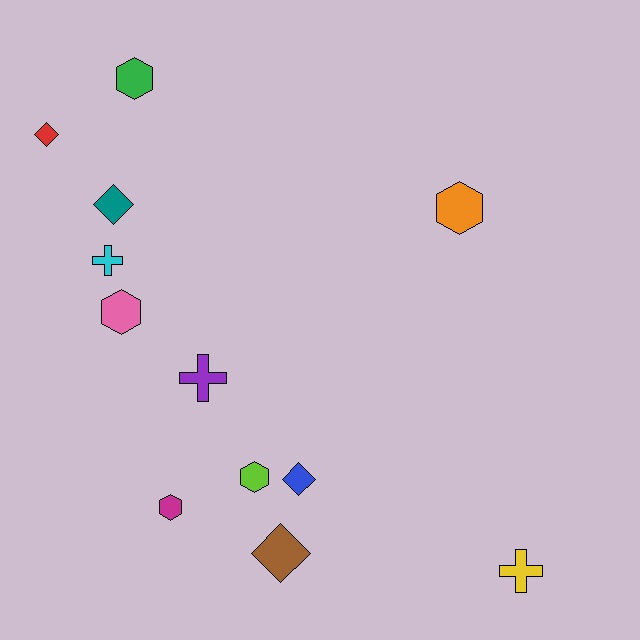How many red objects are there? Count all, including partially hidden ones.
There is 1 red object.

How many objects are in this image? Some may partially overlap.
There are 12 objects.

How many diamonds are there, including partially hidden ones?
There are 4 diamonds.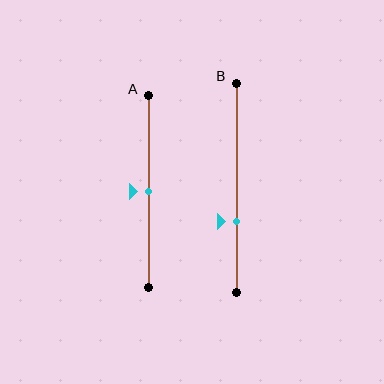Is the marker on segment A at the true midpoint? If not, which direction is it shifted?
Yes, the marker on segment A is at the true midpoint.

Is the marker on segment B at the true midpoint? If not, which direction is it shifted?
No, the marker on segment B is shifted downward by about 16% of the segment length.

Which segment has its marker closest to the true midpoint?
Segment A has its marker closest to the true midpoint.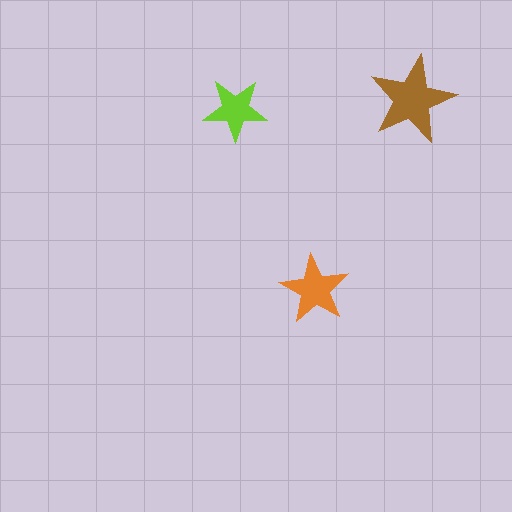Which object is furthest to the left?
The lime star is leftmost.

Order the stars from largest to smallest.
the brown one, the orange one, the lime one.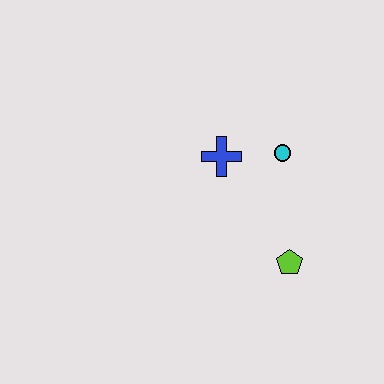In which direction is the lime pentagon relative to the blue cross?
The lime pentagon is below the blue cross.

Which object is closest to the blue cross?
The cyan circle is closest to the blue cross.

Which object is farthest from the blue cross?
The lime pentagon is farthest from the blue cross.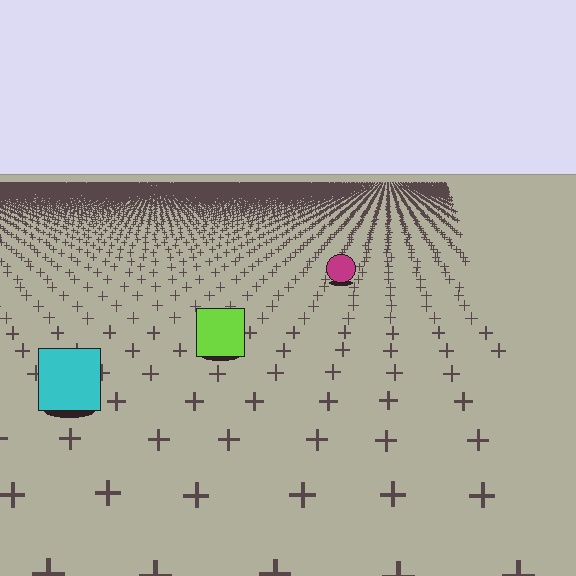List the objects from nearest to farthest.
From nearest to farthest: the cyan square, the lime square, the magenta circle.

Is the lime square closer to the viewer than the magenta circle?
Yes. The lime square is closer — you can tell from the texture gradient: the ground texture is coarser near it.